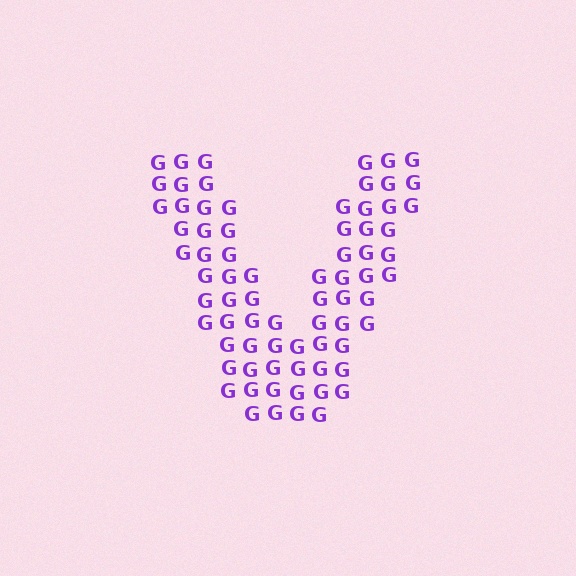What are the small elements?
The small elements are letter G's.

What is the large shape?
The large shape is the letter V.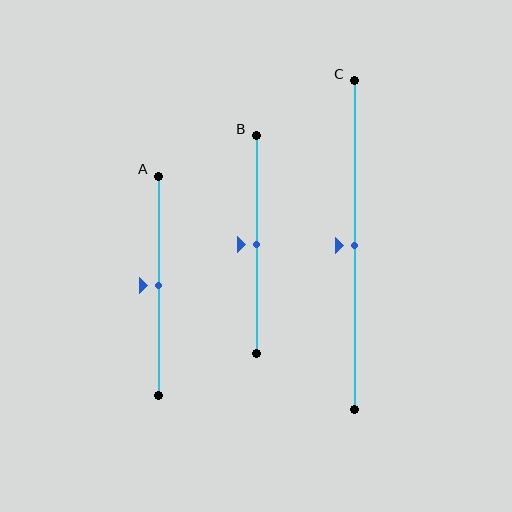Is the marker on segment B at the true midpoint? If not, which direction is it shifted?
Yes, the marker on segment B is at the true midpoint.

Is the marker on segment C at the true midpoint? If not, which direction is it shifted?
Yes, the marker on segment C is at the true midpoint.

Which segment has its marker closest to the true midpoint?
Segment A has its marker closest to the true midpoint.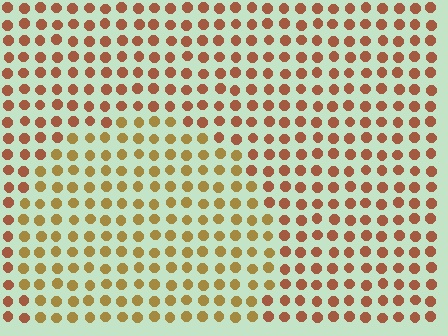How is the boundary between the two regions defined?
The boundary is defined purely by a slight shift in hue (about 29 degrees). Spacing, size, and orientation are identical on both sides.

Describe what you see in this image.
The image is filled with small brown elements in a uniform arrangement. A circle-shaped region is visible where the elements are tinted to a slightly different hue, forming a subtle color boundary.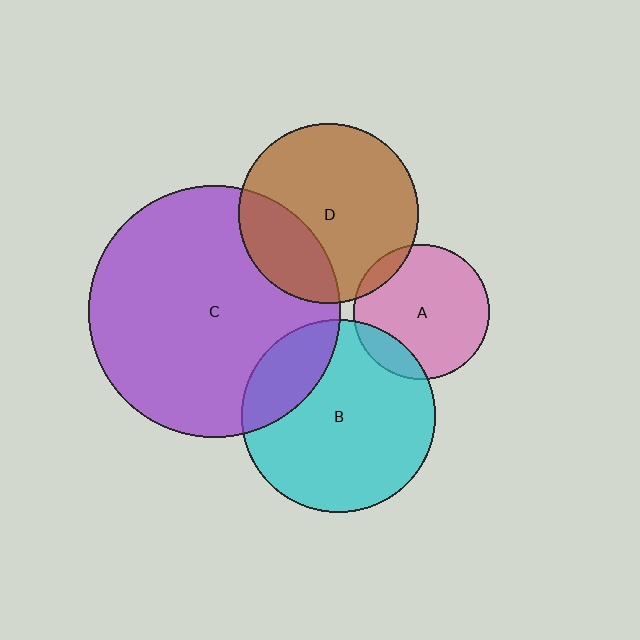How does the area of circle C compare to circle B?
Approximately 1.7 times.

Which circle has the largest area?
Circle C (purple).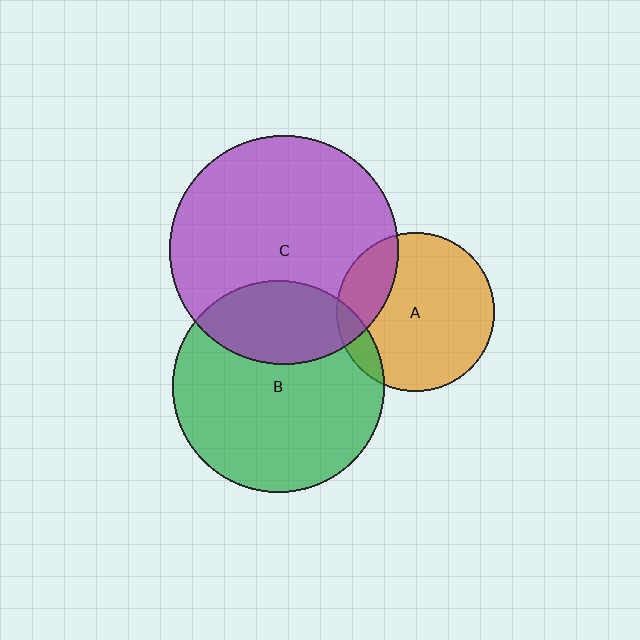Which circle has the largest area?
Circle C (purple).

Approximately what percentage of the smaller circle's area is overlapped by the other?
Approximately 30%.